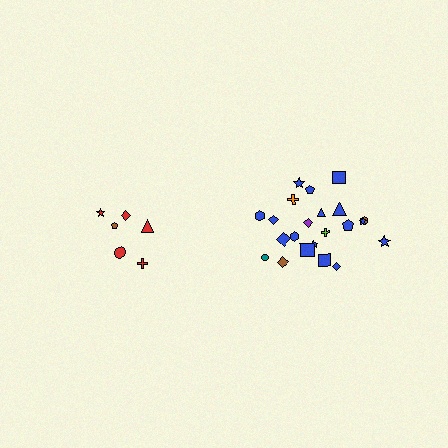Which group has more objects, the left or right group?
The right group.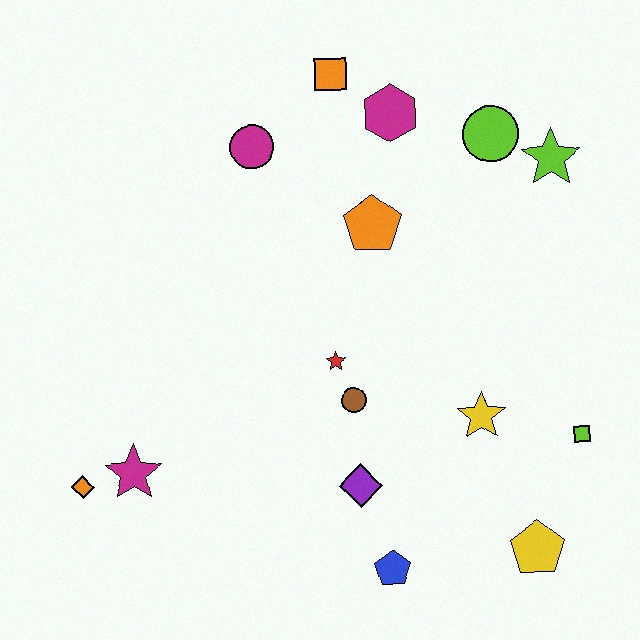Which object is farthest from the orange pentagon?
The orange diamond is farthest from the orange pentagon.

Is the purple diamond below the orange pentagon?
Yes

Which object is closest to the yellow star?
The lime square is closest to the yellow star.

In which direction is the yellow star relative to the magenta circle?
The yellow star is below the magenta circle.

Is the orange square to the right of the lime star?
No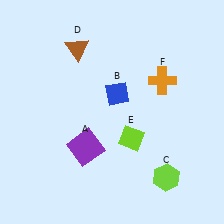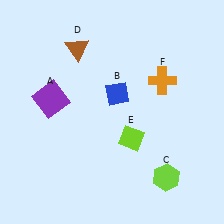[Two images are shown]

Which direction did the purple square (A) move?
The purple square (A) moved up.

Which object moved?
The purple square (A) moved up.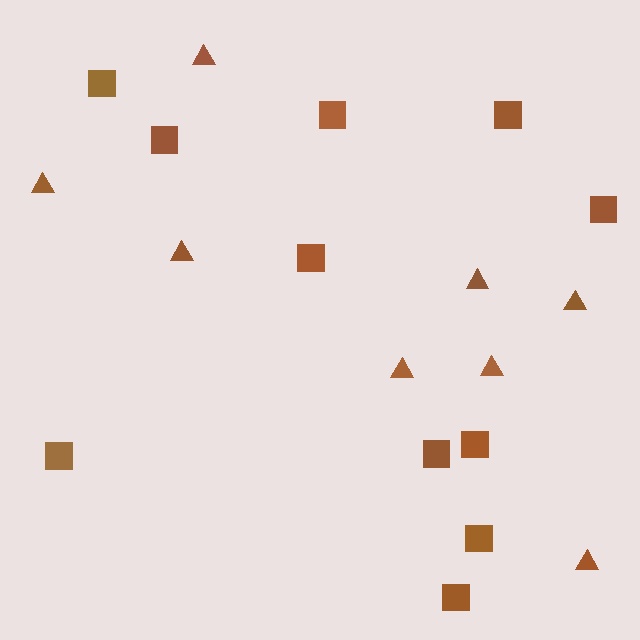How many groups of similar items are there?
There are 2 groups: one group of squares (11) and one group of triangles (8).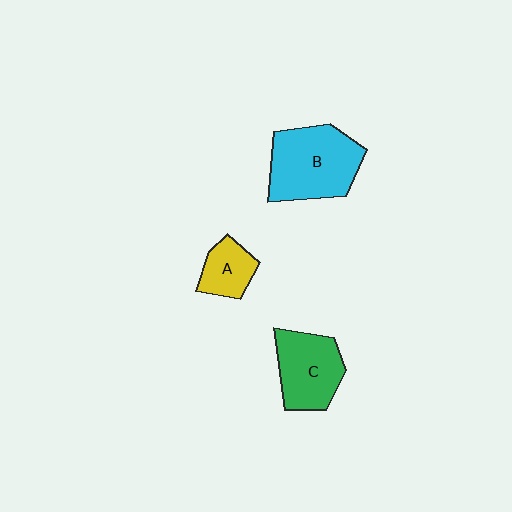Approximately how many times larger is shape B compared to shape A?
Approximately 2.3 times.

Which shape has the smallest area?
Shape A (yellow).